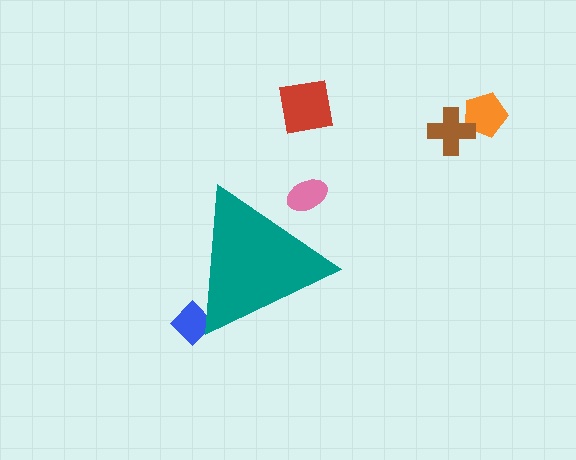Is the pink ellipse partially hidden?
Yes, the pink ellipse is partially hidden behind the teal triangle.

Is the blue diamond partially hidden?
Yes, the blue diamond is partially hidden behind the teal triangle.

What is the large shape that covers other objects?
A teal triangle.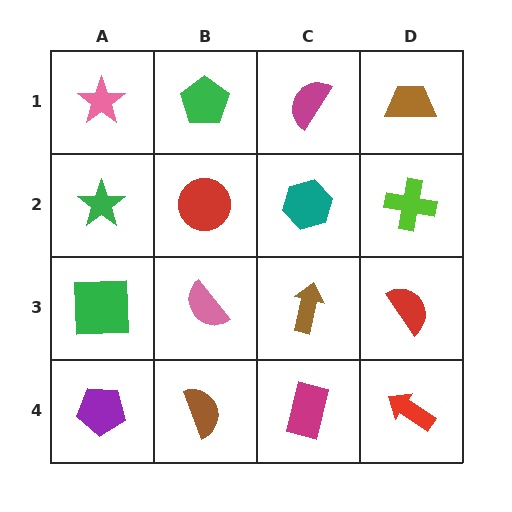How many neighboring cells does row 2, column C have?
4.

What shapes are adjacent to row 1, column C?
A teal hexagon (row 2, column C), a green pentagon (row 1, column B), a brown trapezoid (row 1, column D).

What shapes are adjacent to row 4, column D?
A red semicircle (row 3, column D), a magenta rectangle (row 4, column C).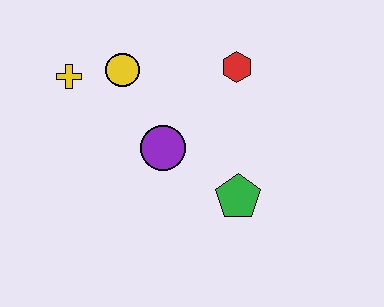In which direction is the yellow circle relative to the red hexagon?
The yellow circle is to the left of the red hexagon.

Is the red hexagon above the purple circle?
Yes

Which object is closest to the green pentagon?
The purple circle is closest to the green pentagon.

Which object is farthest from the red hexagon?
The yellow cross is farthest from the red hexagon.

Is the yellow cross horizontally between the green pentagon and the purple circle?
No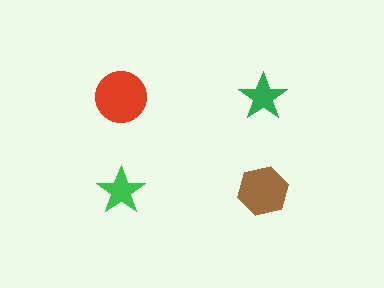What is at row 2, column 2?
A brown hexagon.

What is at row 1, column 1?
A red circle.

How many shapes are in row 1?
2 shapes.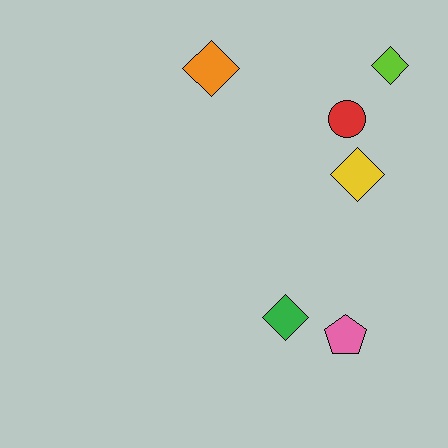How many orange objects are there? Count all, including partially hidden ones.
There is 1 orange object.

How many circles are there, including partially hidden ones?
There is 1 circle.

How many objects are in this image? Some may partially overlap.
There are 6 objects.